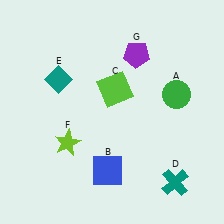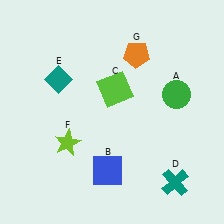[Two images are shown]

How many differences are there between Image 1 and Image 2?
There is 1 difference between the two images.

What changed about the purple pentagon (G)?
In Image 1, G is purple. In Image 2, it changed to orange.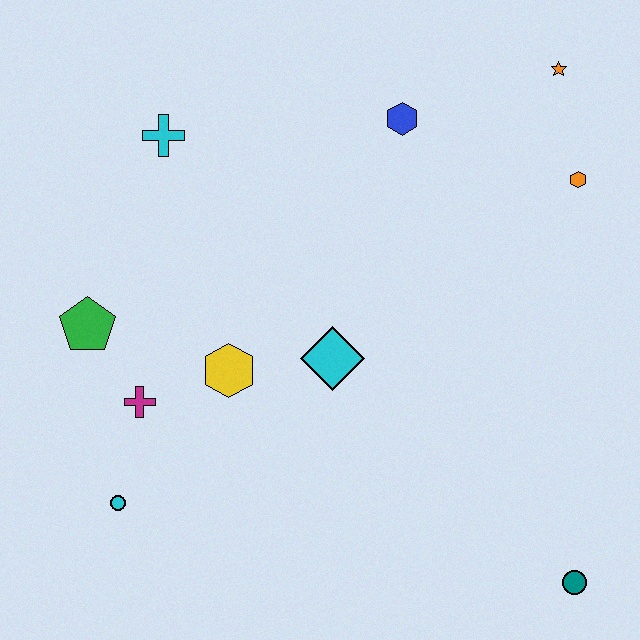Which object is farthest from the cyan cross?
The teal circle is farthest from the cyan cross.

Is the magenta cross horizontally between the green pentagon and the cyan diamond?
Yes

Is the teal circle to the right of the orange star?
Yes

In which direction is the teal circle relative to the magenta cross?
The teal circle is to the right of the magenta cross.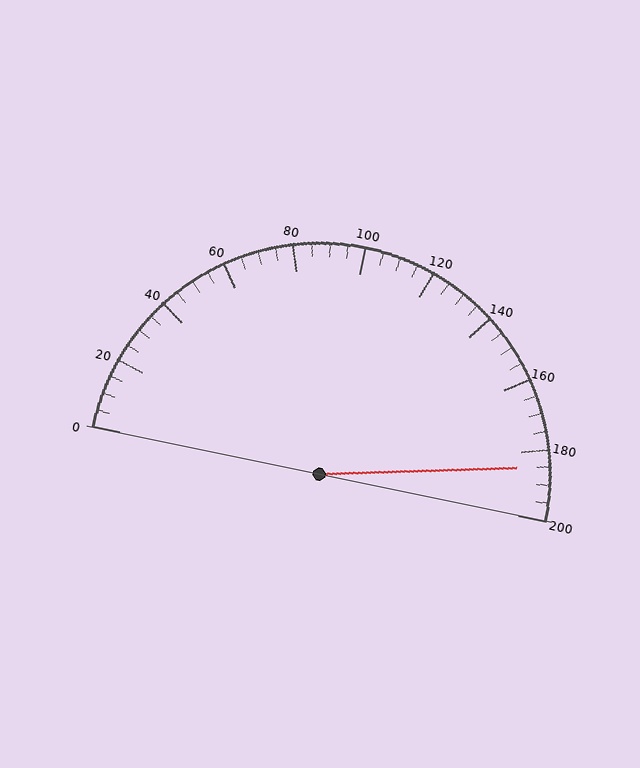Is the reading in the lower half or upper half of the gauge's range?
The reading is in the upper half of the range (0 to 200).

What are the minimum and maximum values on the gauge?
The gauge ranges from 0 to 200.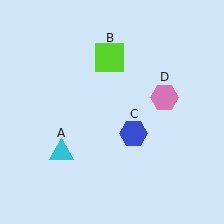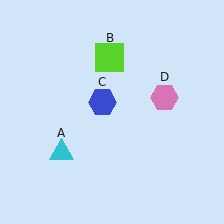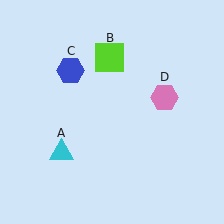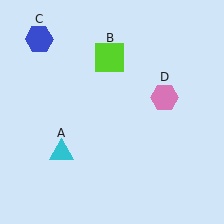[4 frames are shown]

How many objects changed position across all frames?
1 object changed position: blue hexagon (object C).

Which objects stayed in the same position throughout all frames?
Cyan triangle (object A) and lime square (object B) and pink hexagon (object D) remained stationary.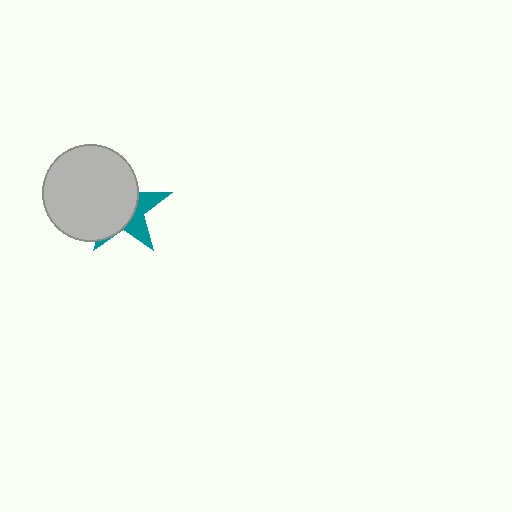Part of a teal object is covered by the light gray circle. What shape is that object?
It is a star.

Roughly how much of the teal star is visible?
A small part of it is visible (roughly 34%).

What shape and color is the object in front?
The object in front is a light gray circle.